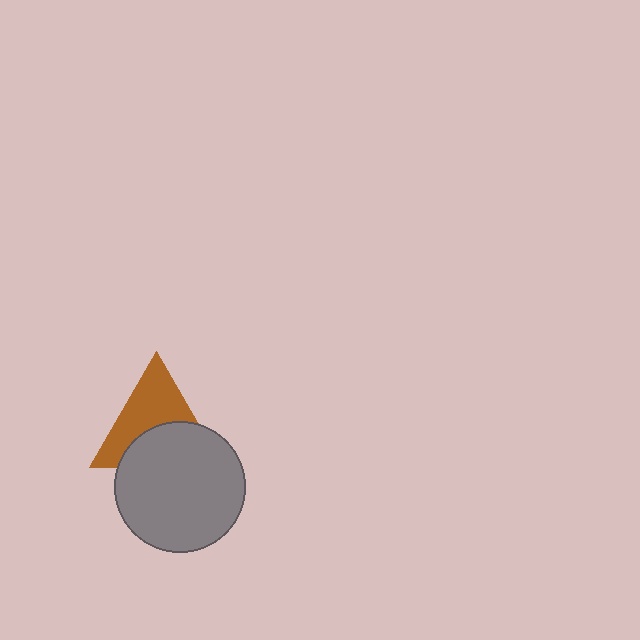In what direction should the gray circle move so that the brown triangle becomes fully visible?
The gray circle should move down. That is the shortest direction to clear the overlap and leave the brown triangle fully visible.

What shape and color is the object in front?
The object in front is a gray circle.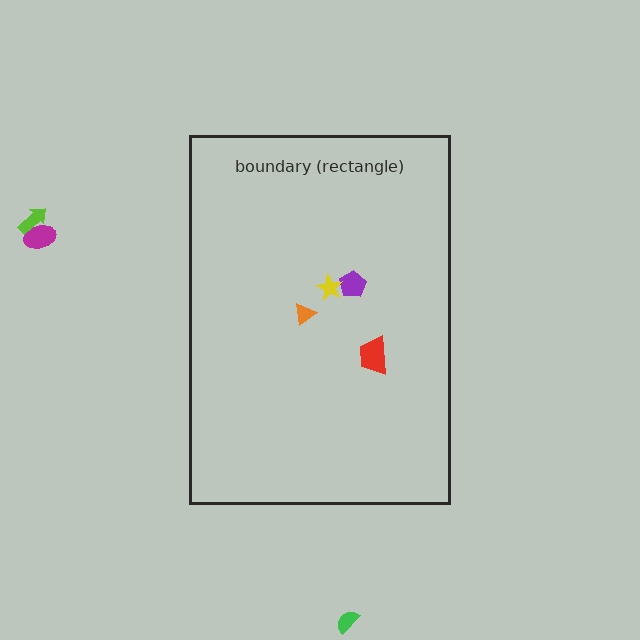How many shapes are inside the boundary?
4 inside, 3 outside.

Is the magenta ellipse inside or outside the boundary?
Outside.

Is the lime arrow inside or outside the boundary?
Outside.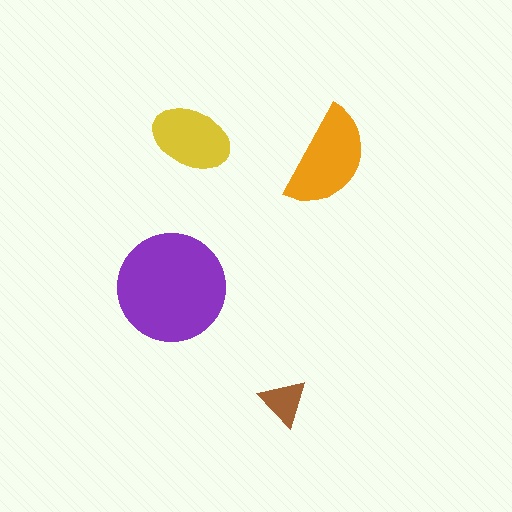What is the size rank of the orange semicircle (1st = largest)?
2nd.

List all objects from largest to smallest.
The purple circle, the orange semicircle, the yellow ellipse, the brown triangle.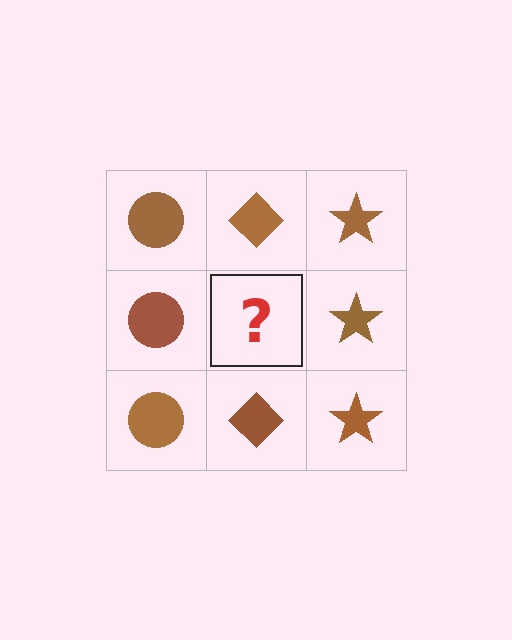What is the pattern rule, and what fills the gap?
The rule is that each column has a consistent shape. The gap should be filled with a brown diamond.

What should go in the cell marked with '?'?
The missing cell should contain a brown diamond.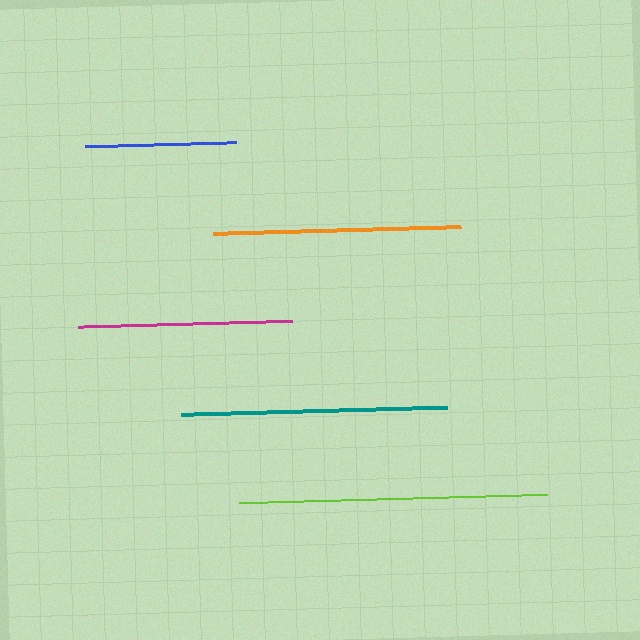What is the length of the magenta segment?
The magenta segment is approximately 214 pixels long.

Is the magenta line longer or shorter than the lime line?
The lime line is longer than the magenta line.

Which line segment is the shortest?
The blue line is the shortest at approximately 152 pixels.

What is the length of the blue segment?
The blue segment is approximately 152 pixels long.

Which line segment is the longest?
The lime line is the longest at approximately 309 pixels.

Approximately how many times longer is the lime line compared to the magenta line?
The lime line is approximately 1.4 times the length of the magenta line.